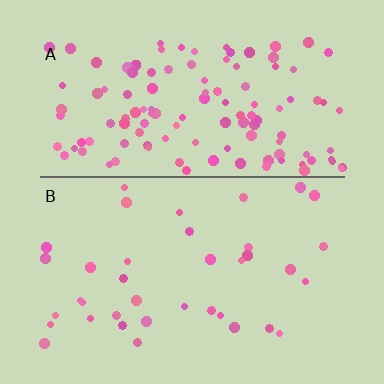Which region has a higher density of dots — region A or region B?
A (the top).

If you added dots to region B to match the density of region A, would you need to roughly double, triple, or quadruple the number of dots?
Approximately triple.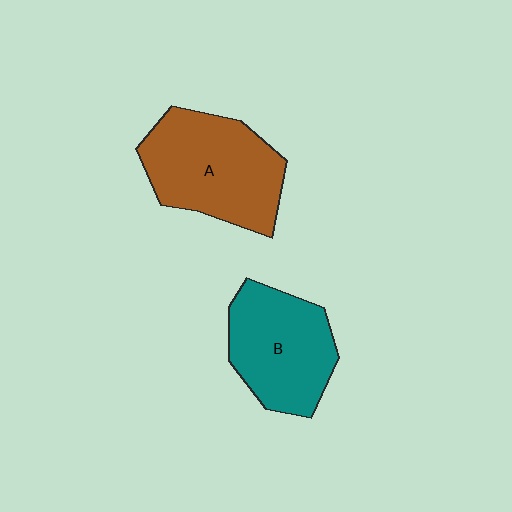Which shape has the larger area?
Shape A (brown).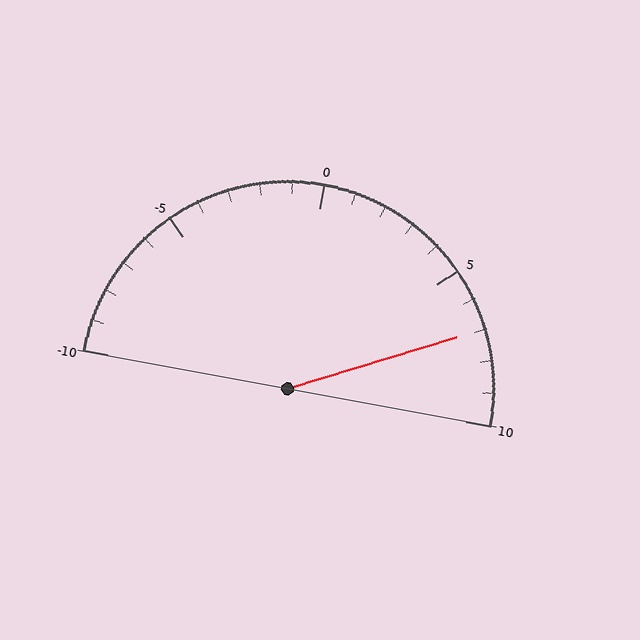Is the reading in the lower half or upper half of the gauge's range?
The reading is in the upper half of the range (-10 to 10).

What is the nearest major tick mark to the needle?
The nearest major tick mark is 5.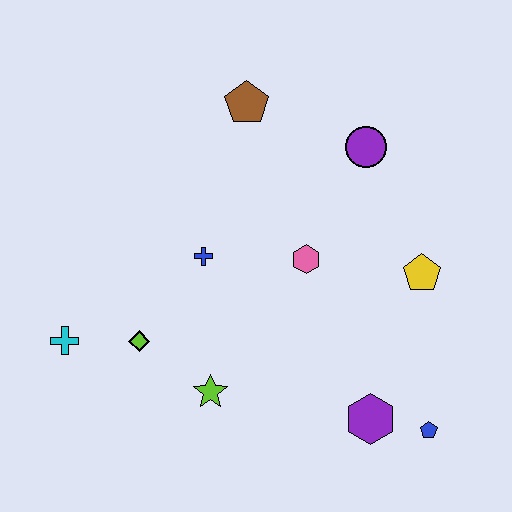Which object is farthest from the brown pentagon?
The blue pentagon is farthest from the brown pentagon.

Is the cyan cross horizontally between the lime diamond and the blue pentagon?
No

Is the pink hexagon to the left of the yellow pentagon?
Yes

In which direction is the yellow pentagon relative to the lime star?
The yellow pentagon is to the right of the lime star.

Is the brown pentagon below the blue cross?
No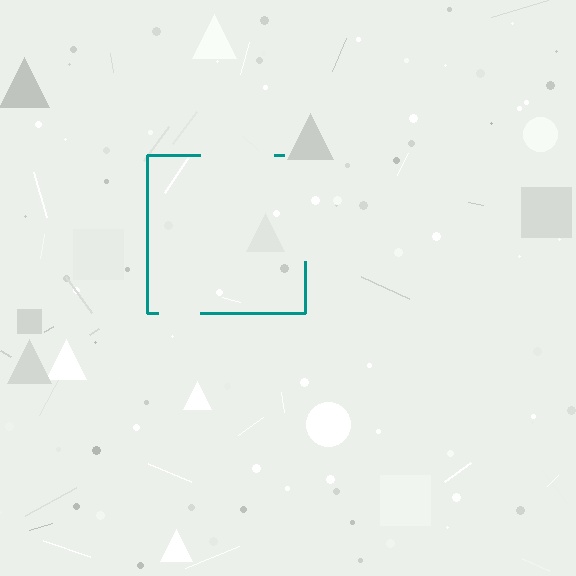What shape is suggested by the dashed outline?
The dashed outline suggests a square.